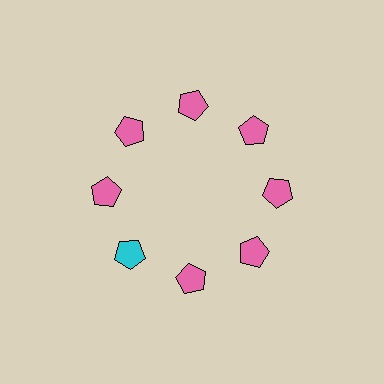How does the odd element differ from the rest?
It has a different color: cyan instead of pink.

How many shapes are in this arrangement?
There are 8 shapes arranged in a ring pattern.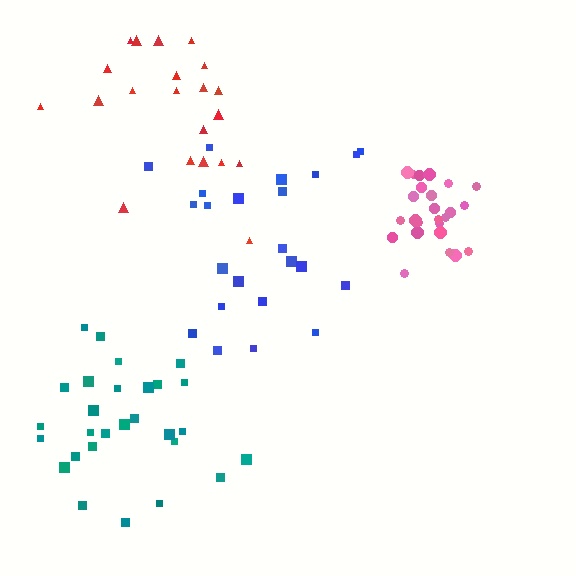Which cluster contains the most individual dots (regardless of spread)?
Teal (28).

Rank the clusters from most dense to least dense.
pink, teal, red, blue.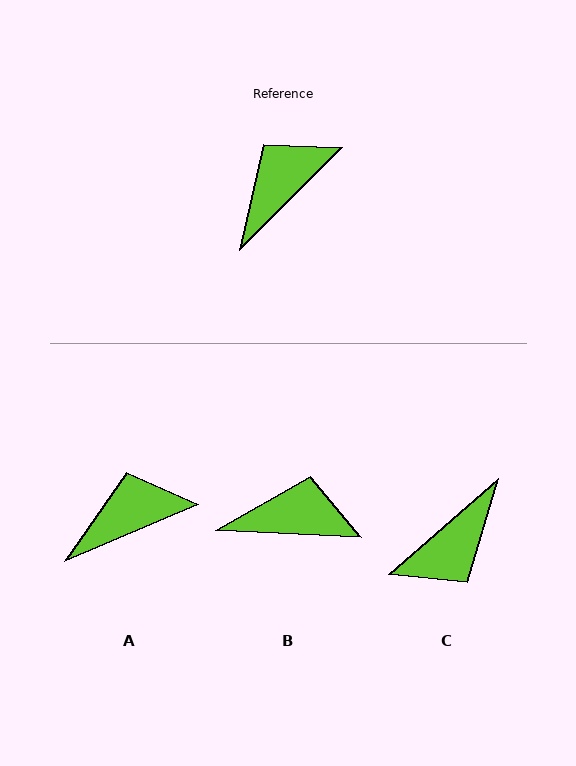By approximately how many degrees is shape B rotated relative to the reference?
Approximately 48 degrees clockwise.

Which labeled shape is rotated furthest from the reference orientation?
C, about 176 degrees away.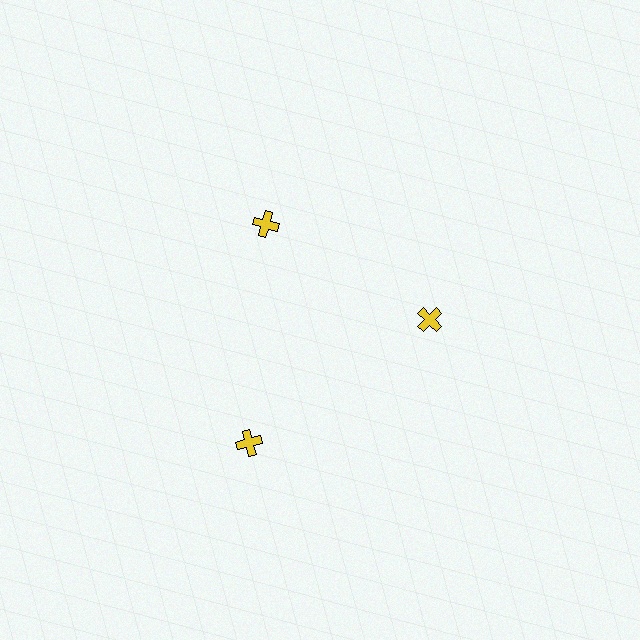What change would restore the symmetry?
The symmetry would be restored by moving it inward, back onto the ring so that all 3 crosses sit at equal angles and equal distance from the center.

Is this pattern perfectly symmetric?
No. The 3 yellow crosses are arranged in a ring, but one element near the 7 o'clock position is pushed outward from the center, breaking the 3-fold rotational symmetry.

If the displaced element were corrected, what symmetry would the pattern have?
It would have 3-fold rotational symmetry — the pattern would map onto itself every 120 degrees.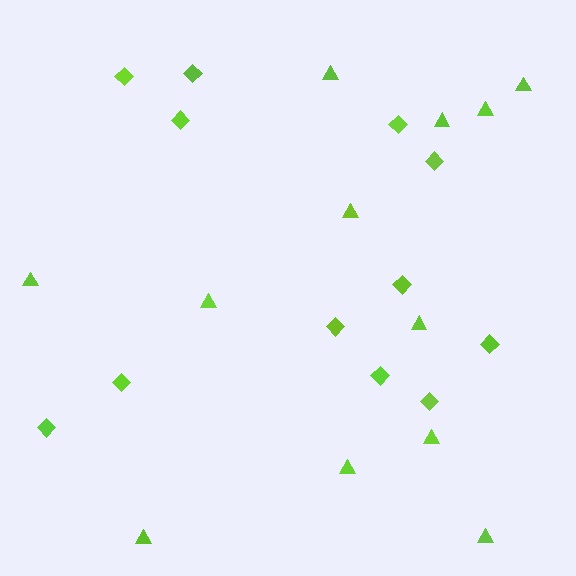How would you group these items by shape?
There are 2 groups: one group of triangles (12) and one group of diamonds (12).